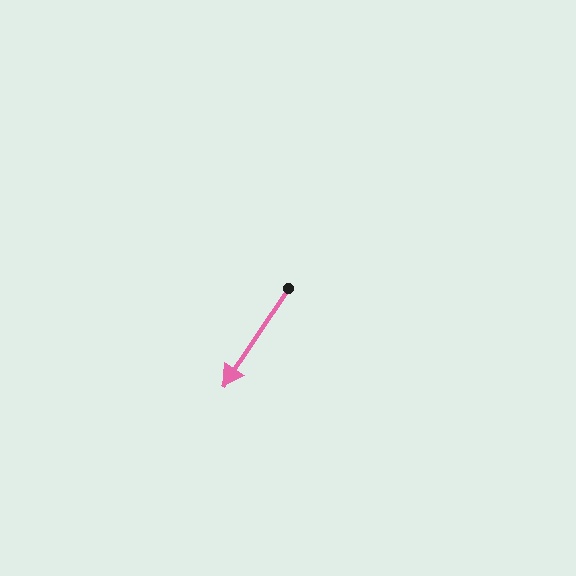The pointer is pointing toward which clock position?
Roughly 7 o'clock.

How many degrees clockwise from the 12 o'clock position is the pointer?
Approximately 214 degrees.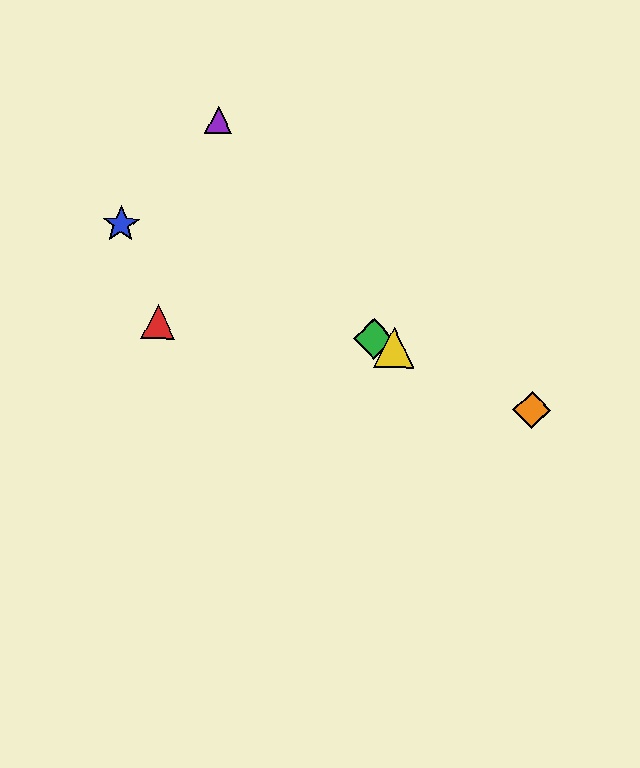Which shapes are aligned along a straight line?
The blue star, the green diamond, the yellow triangle, the orange diamond are aligned along a straight line.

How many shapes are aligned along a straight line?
4 shapes (the blue star, the green diamond, the yellow triangle, the orange diamond) are aligned along a straight line.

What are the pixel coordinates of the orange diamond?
The orange diamond is at (532, 410).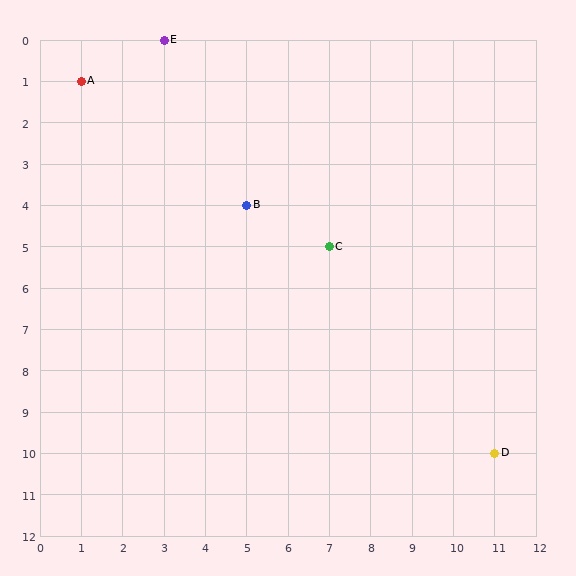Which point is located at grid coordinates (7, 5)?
Point C is at (7, 5).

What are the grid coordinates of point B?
Point B is at grid coordinates (5, 4).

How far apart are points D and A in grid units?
Points D and A are 10 columns and 9 rows apart (about 13.5 grid units diagonally).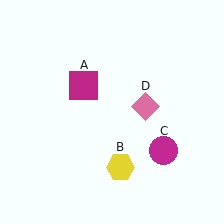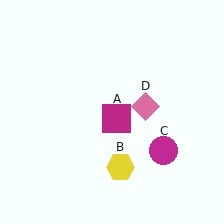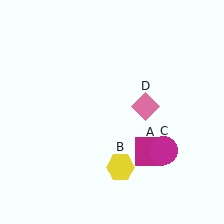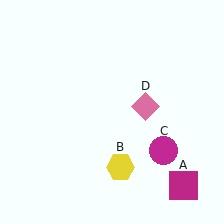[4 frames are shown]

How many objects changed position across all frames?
1 object changed position: magenta square (object A).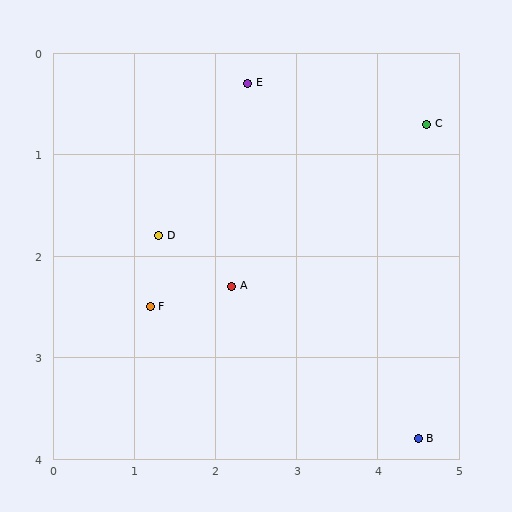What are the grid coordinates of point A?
Point A is at approximately (2.2, 2.3).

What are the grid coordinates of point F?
Point F is at approximately (1.2, 2.5).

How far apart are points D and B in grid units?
Points D and B are about 3.8 grid units apart.